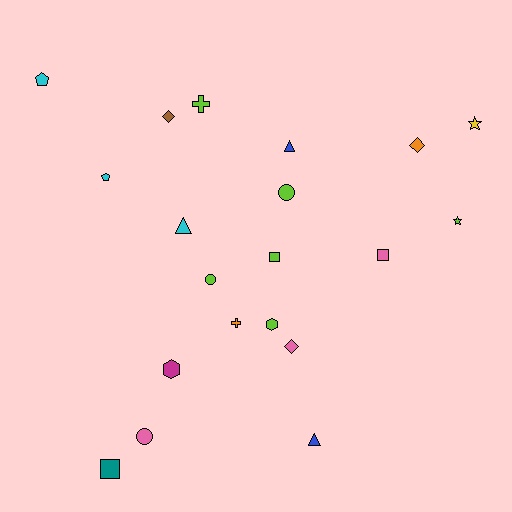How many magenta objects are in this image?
There is 1 magenta object.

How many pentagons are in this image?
There are 2 pentagons.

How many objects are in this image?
There are 20 objects.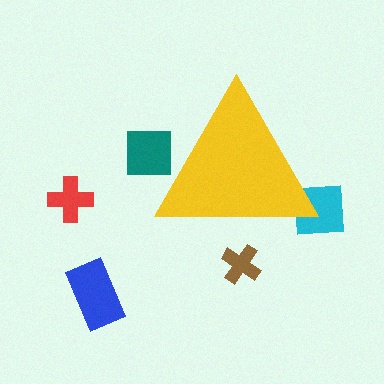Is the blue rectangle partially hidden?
No, the blue rectangle is fully visible.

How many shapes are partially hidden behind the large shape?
3 shapes are partially hidden.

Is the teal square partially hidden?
Yes, the teal square is partially hidden behind the yellow triangle.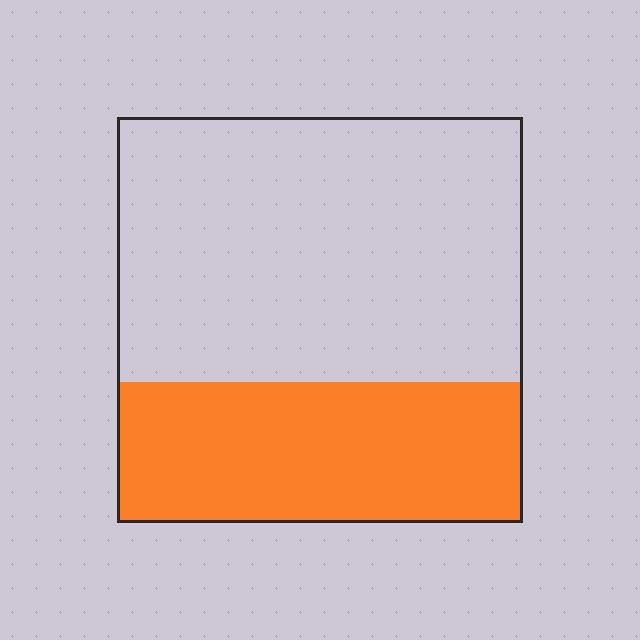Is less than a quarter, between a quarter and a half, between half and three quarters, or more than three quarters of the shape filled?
Between a quarter and a half.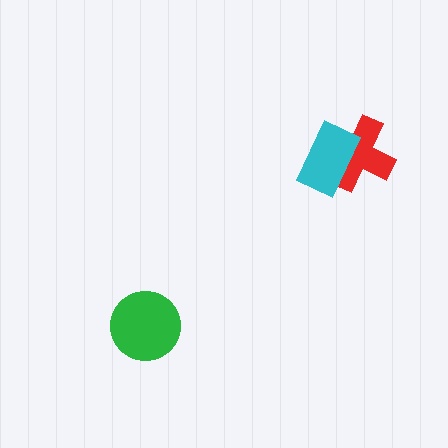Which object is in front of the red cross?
The cyan rectangle is in front of the red cross.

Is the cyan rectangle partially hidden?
No, no other shape covers it.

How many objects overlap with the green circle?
0 objects overlap with the green circle.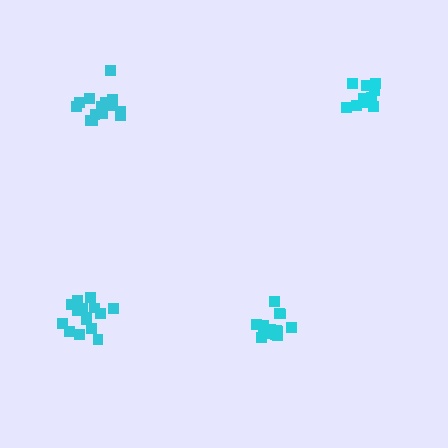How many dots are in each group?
Group 1: 15 dots, Group 2: 11 dots, Group 3: 15 dots, Group 4: 15 dots (56 total).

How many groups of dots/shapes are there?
There are 4 groups.